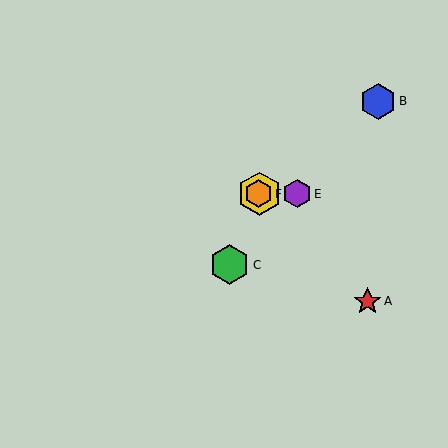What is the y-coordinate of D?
Object D is at y≈194.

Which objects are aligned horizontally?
Objects D, E, F are aligned horizontally.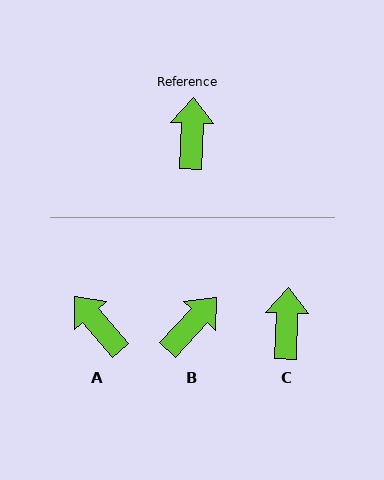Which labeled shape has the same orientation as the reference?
C.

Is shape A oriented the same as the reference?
No, it is off by about 43 degrees.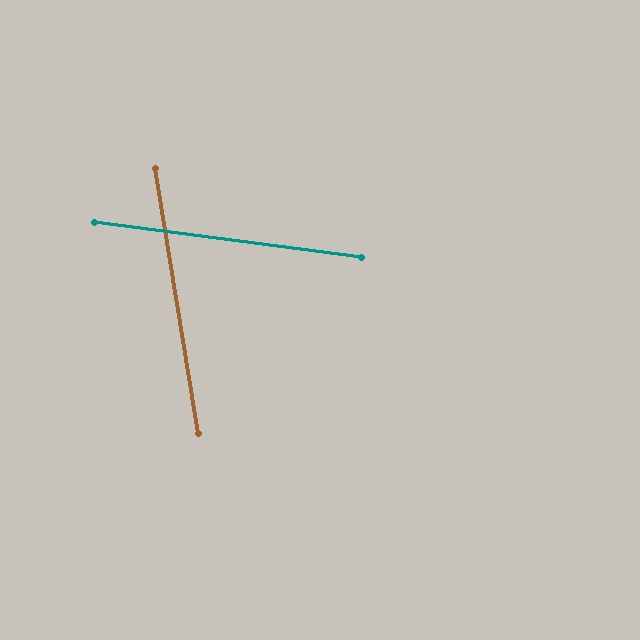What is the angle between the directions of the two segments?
Approximately 73 degrees.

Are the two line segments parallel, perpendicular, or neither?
Neither parallel nor perpendicular — they differ by about 73°.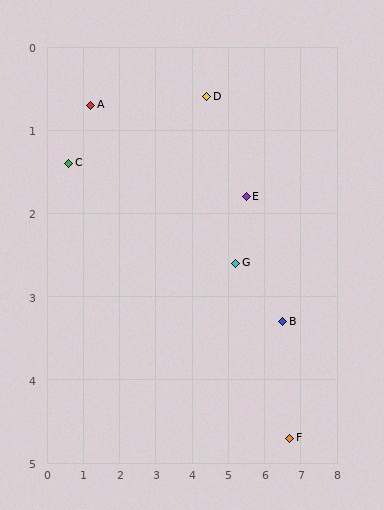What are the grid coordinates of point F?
Point F is at approximately (6.7, 4.7).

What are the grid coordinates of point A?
Point A is at approximately (1.2, 0.7).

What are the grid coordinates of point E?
Point E is at approximately (5.5, 1.8).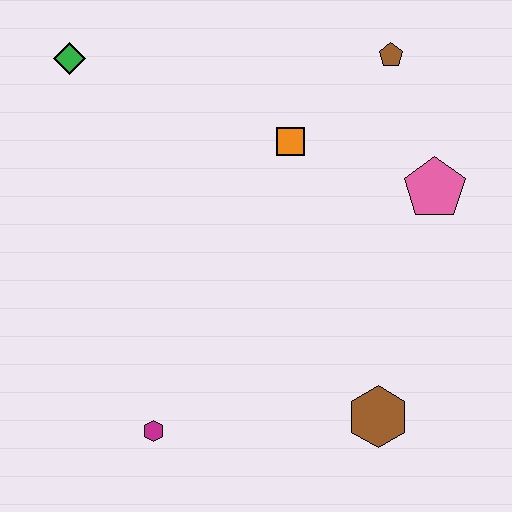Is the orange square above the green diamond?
No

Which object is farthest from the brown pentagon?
The magenta hexagon is farthest from the brown pentagon.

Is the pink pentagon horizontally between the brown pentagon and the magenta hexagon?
No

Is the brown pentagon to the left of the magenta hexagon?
No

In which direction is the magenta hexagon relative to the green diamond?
The magenta hexagon is below the green diamond.